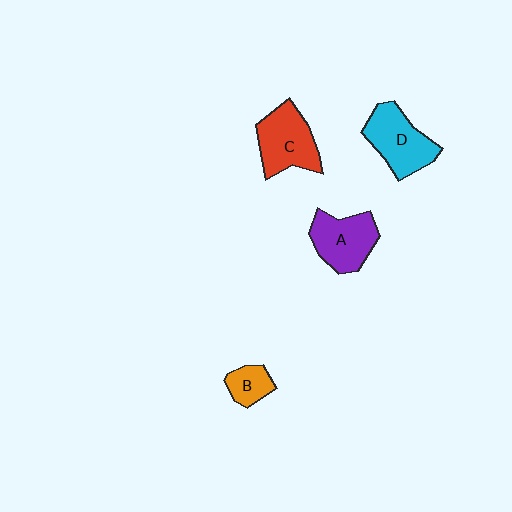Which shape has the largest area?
Shape C (red).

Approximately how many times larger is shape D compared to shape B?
Approximately 2.2 times.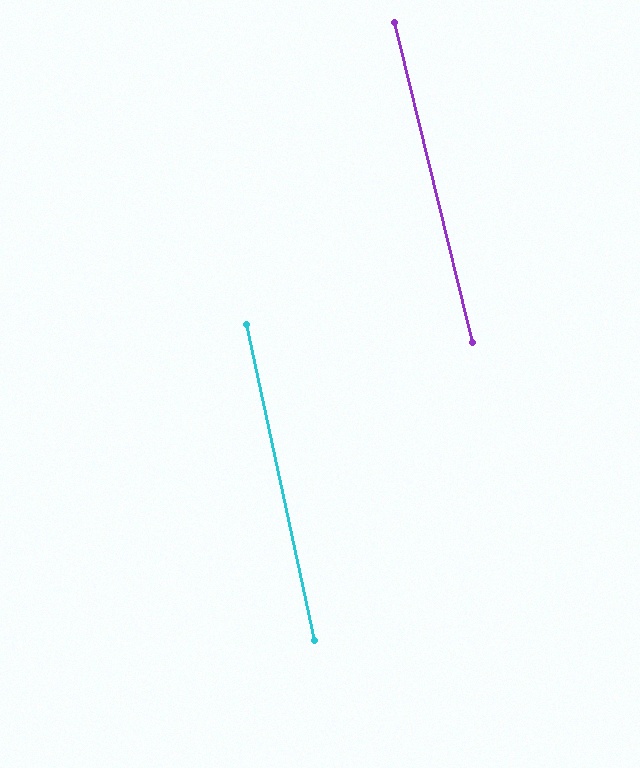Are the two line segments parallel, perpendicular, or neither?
Parallel — their directions differ by only 1.6°.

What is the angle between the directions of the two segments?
Approximately 2 degrees.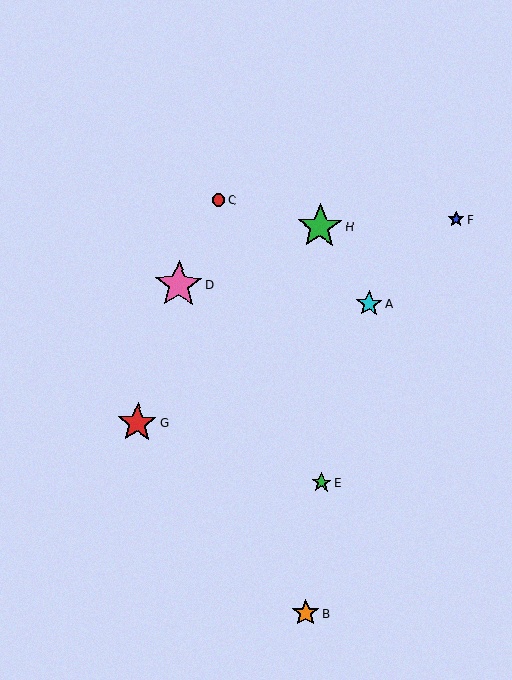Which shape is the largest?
The pink star (labeled D) is the largest.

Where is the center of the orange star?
The center of the orange star is at (306, 613).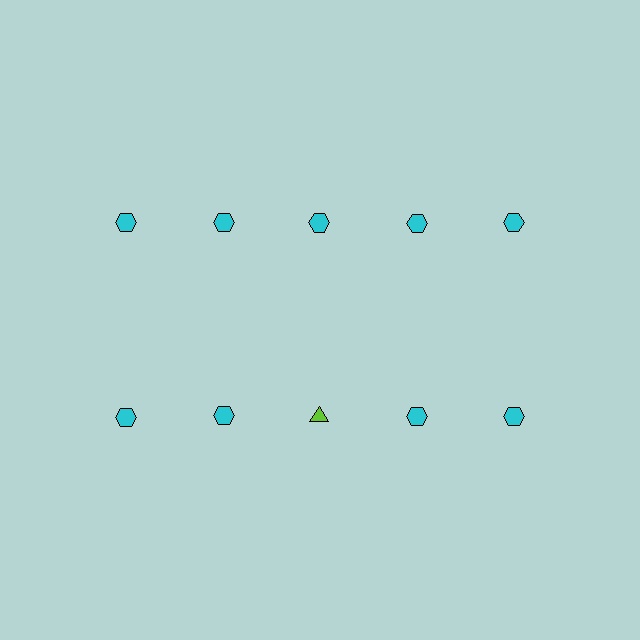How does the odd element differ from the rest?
It differs in both color (lime instead of cyan) and shape (triangle instead of hexagon).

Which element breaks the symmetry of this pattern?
The lime triangle in the second row, center column breaks the symmetry. All other shapes are cyan hexagons.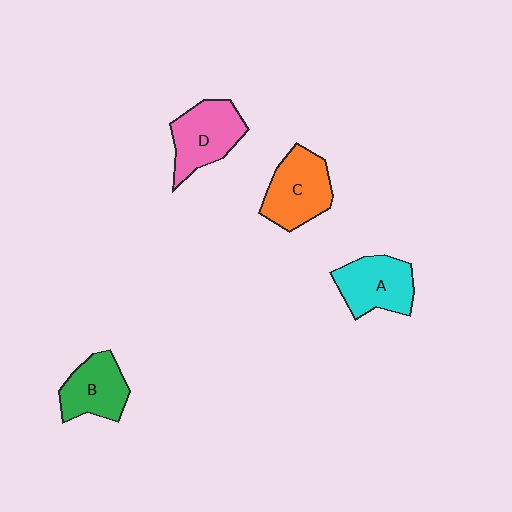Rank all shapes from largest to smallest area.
From largest to smallest: C (orange), D (pink), A (cyan), B (green).